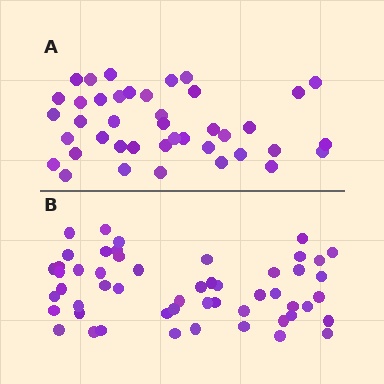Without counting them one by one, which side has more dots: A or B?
Region B (the bottom region) has more dots.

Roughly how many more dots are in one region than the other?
Region B has roughly 12 or so more dots than region A.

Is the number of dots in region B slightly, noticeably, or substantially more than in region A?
Region B has noticeably more, but not dramatically so. The ratio is roughly 1.3 to 1.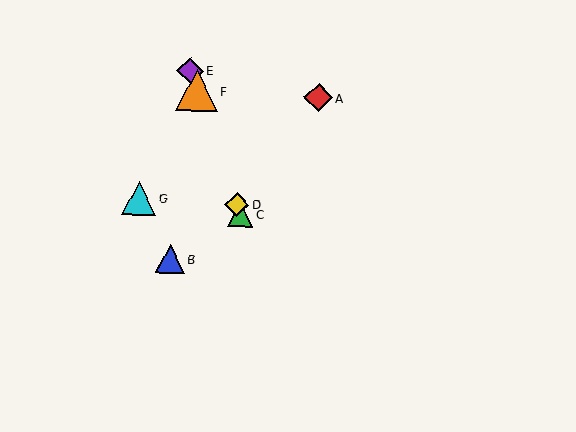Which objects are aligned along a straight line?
Objects C, D, E, F are aligned along a straight line.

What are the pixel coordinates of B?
Object B is at (170, 259).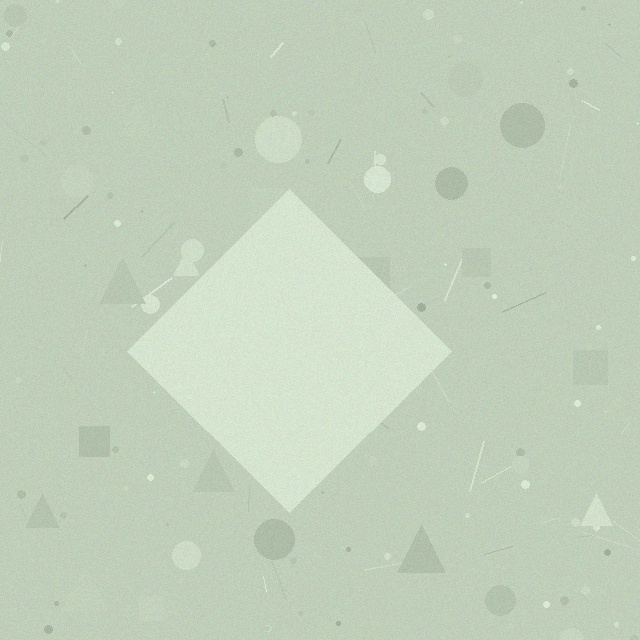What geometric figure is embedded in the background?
A diamond is embedded in the background.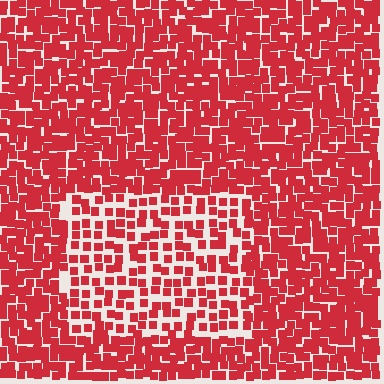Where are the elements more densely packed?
The elements are more densely packed outside the rectangle boundary.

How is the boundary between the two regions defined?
The boundary is defined by a change in element density (approximately 1.9x ratio). All elements are the same color, size, and shape.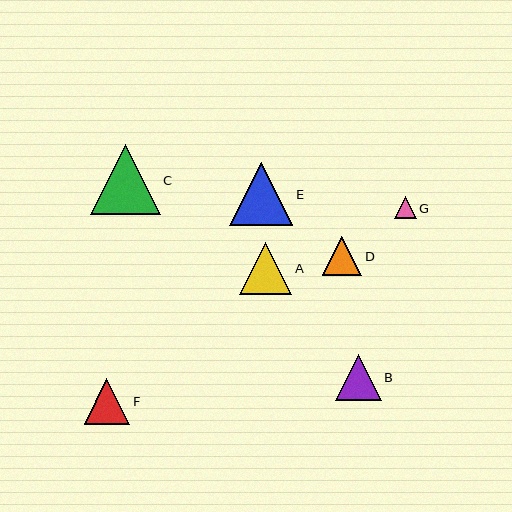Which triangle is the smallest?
Triangle G is the smallest with a size of approximately 22 pixels.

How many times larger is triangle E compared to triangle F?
Triangle E is approximately 1.4 times the size of triangle F.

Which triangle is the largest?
Triangle C is the largest with a size of approximately 70 pixels.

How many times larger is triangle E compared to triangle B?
Triangle E is approximately 1.4 times the size of triangle B.